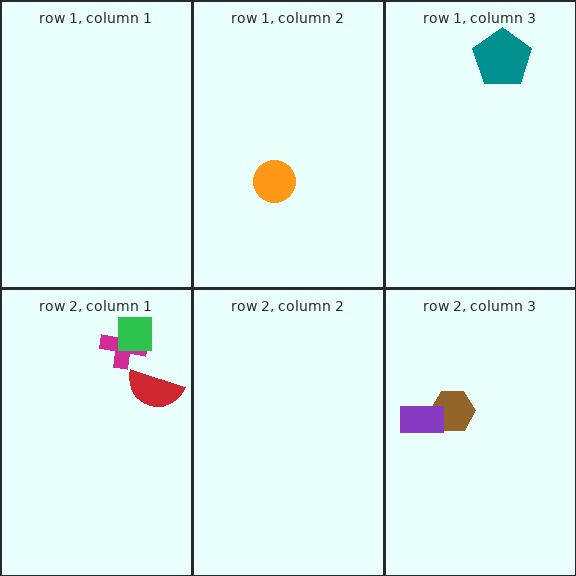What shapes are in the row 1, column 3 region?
The teal pentagon.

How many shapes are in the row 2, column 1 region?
3.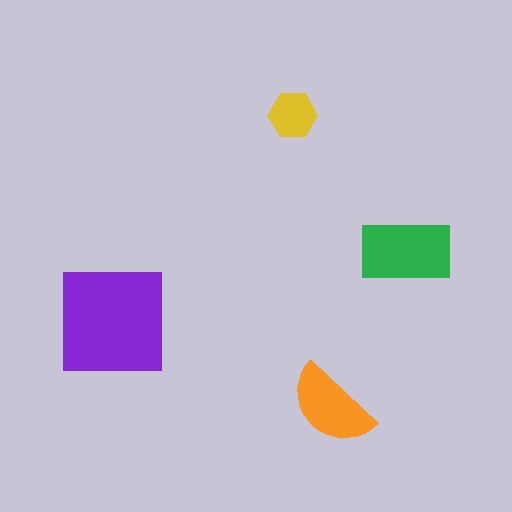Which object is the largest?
The purple square.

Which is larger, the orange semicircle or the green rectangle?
The green rectangle.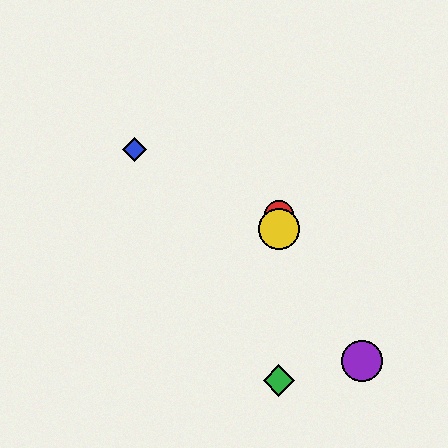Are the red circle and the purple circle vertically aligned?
No, the red circle is at x≈279 and the purple circle is at x≈362.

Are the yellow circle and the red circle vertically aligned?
Yes, both are at x≈279.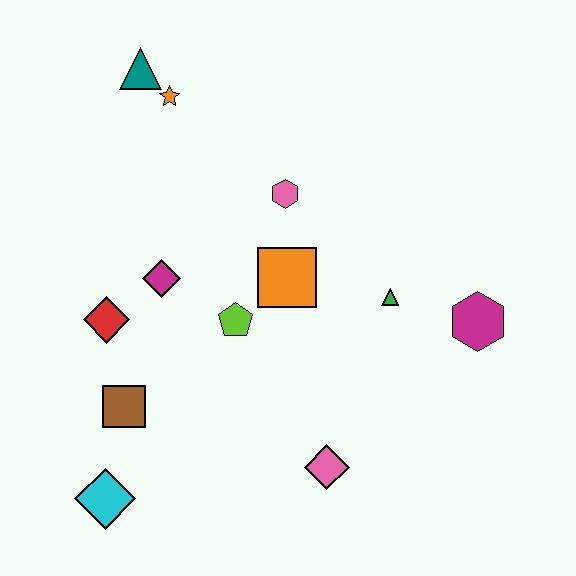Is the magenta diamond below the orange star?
Yes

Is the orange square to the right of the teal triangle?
Yes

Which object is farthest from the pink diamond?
The teal triangle is farthest from the pink diamond.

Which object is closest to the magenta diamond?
The red diamond is closest to the magenta diamond.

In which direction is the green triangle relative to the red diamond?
The green triangle is to the right of the red diamond.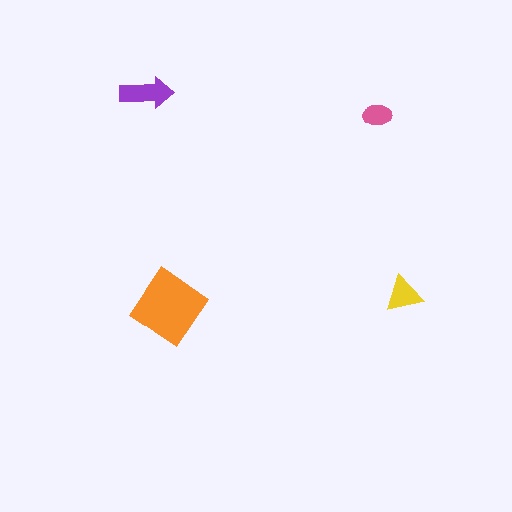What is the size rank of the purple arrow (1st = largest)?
2nd.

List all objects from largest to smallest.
The orange diamond, the purple arrow, the yellow triangle, the pink ellipse.